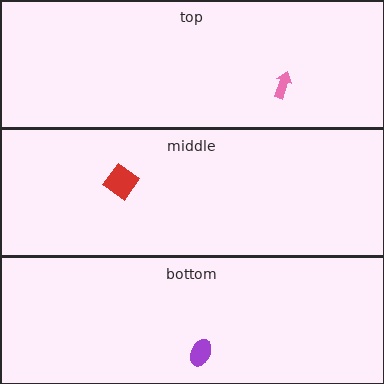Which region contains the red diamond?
The middle region.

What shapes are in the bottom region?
The purple ellipse.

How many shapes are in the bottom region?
1.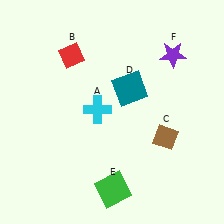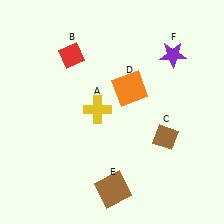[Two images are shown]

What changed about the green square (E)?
In Image 1, E is green. In Image 2, it changed to brown.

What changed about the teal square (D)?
In Image 1, D is teal. In Image 2, it changed to orange.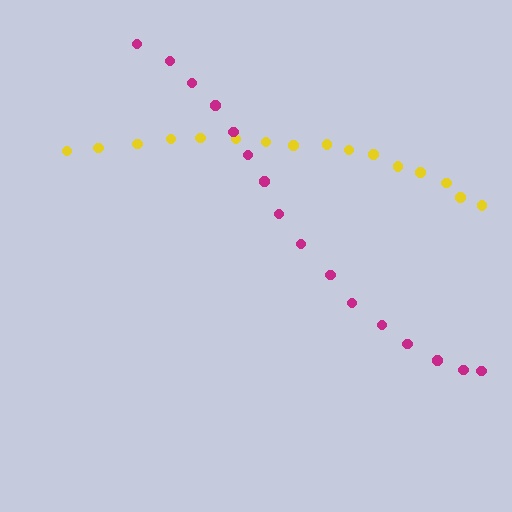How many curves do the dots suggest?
There are 2 distinct paths.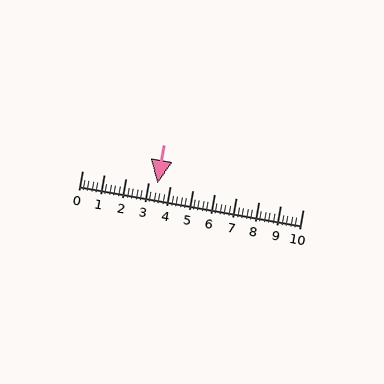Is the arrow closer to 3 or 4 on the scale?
The arrow is closer to 3.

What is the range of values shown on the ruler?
The ruler shows values from 0 to 10.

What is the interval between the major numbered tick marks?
The major tick marks are spaced 1 units apart.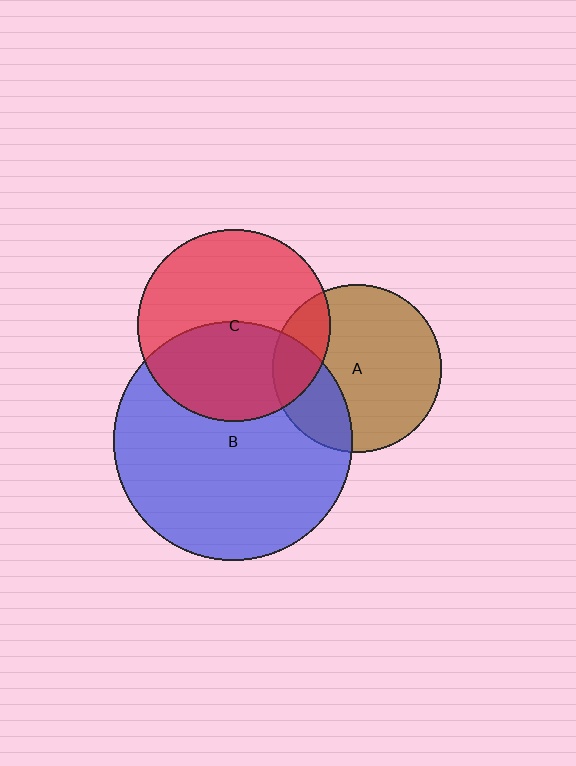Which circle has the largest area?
Circle B (blue).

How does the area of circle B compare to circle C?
Approximately 1.5 times.